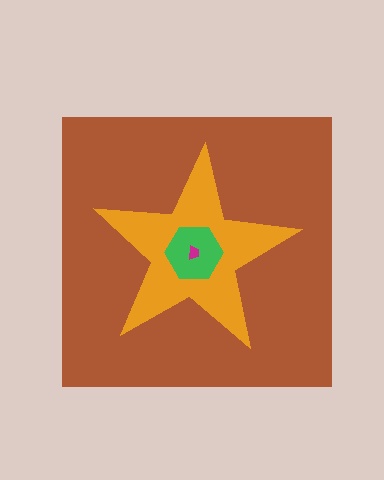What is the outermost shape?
The brown square.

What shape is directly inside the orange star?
The green hexagon.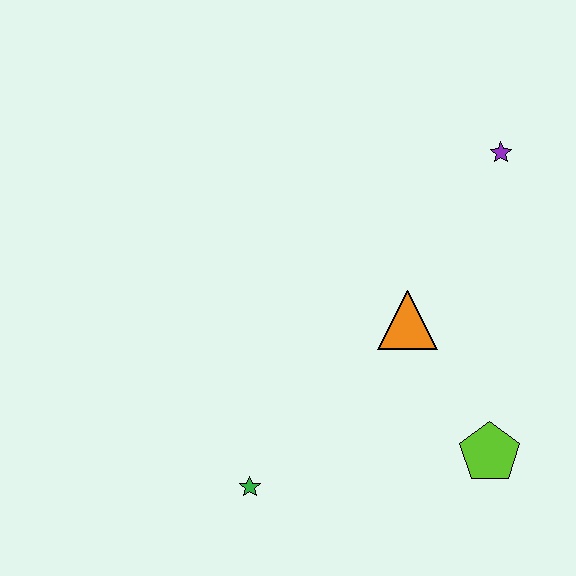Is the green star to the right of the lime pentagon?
No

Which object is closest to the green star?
The orange triangle is closest to the green star.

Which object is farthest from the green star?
The purple star is farthest from the green star.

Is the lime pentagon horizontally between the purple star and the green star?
Yes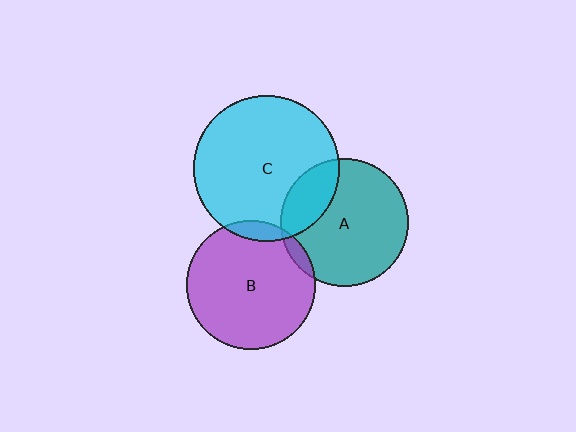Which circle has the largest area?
Circle C (cyan).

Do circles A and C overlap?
Yes.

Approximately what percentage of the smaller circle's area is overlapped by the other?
Approximately 20%.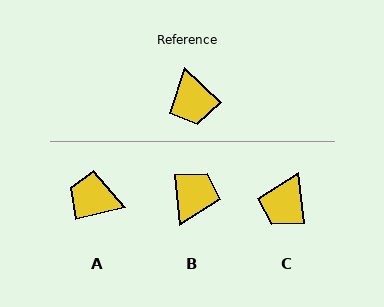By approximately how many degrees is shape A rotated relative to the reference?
Approximately 123 degrees clockwise.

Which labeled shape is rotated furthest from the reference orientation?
B, about 139 degrees away.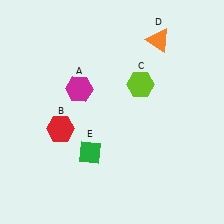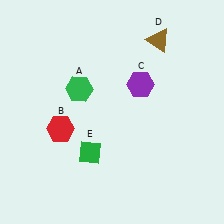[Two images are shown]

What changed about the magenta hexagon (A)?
In Image 1, A is magenta. In Image 2, it changed to green.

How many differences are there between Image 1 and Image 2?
There are 3 differences between the two images.